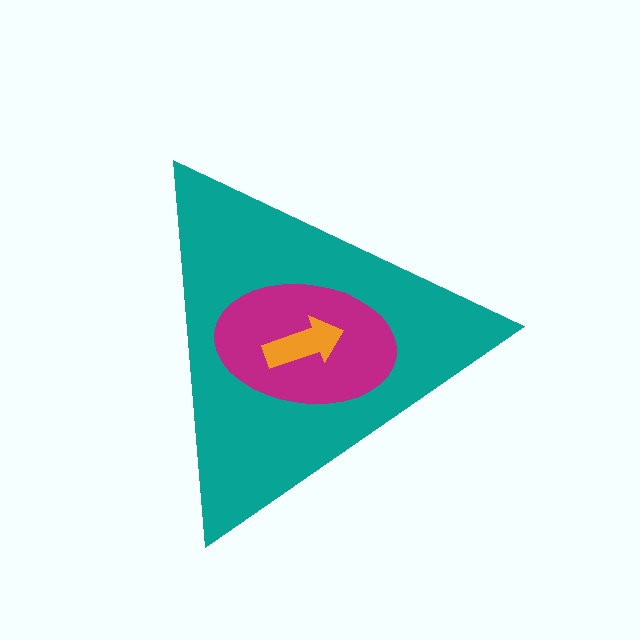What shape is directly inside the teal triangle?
The magenta ellipse.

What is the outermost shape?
The teal triangle.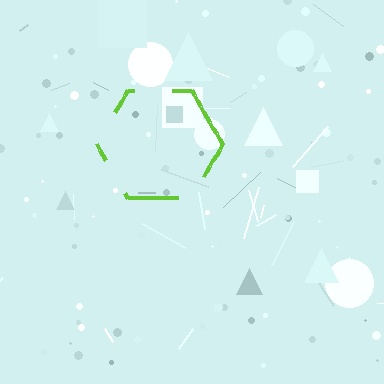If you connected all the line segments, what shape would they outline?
They would outline a hexagon.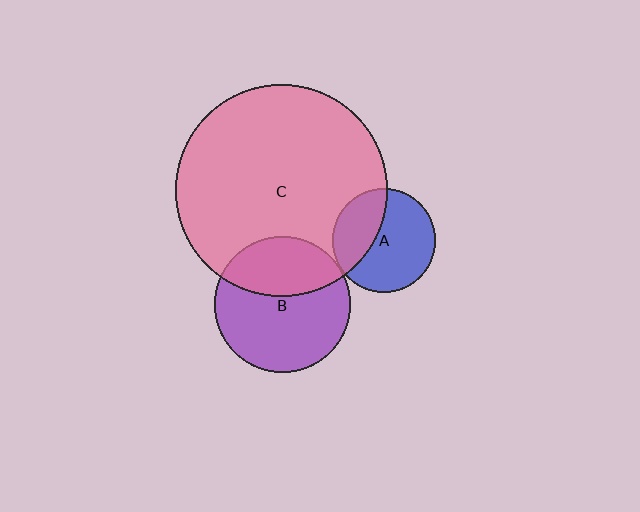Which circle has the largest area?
Circle C (pink).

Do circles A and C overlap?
Yes.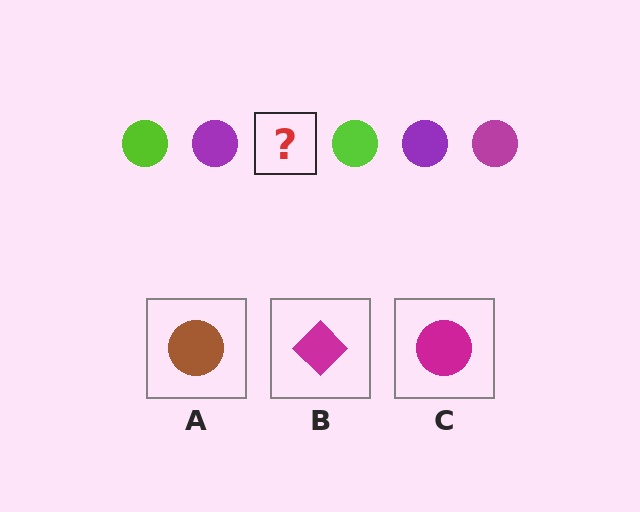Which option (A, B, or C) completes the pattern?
C.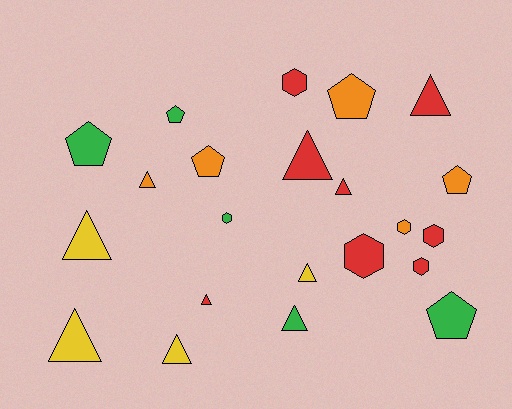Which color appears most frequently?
Red, with 8 objects.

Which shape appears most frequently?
Triangle, with 10 objects.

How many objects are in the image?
There are 22 objects.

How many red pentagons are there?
There are no red pentagons.